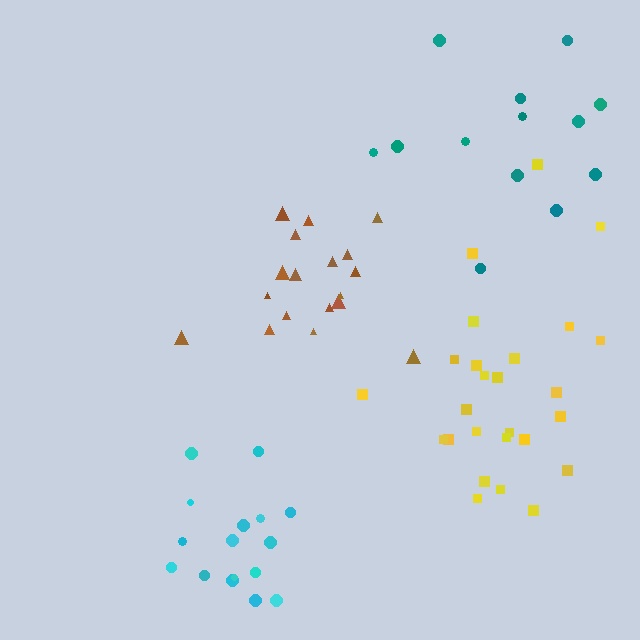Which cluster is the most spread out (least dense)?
Teal.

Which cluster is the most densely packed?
Cyan.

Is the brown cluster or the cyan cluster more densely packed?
Cyan.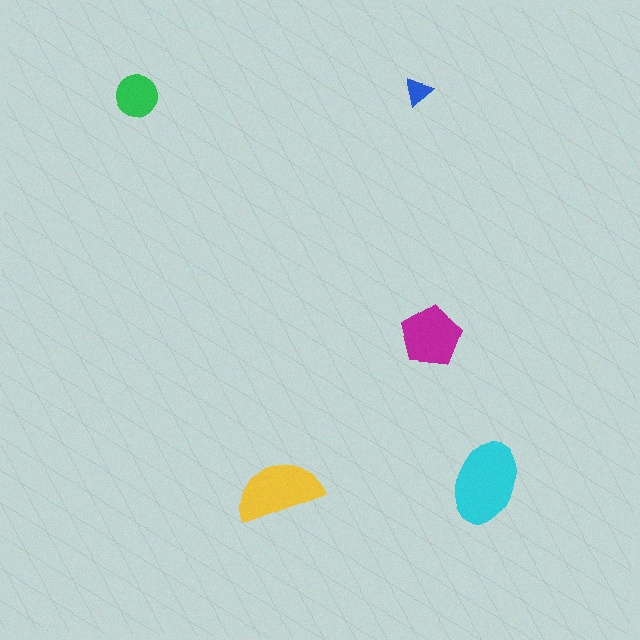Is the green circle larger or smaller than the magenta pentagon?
Smaller.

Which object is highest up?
The blue triangle is topmost.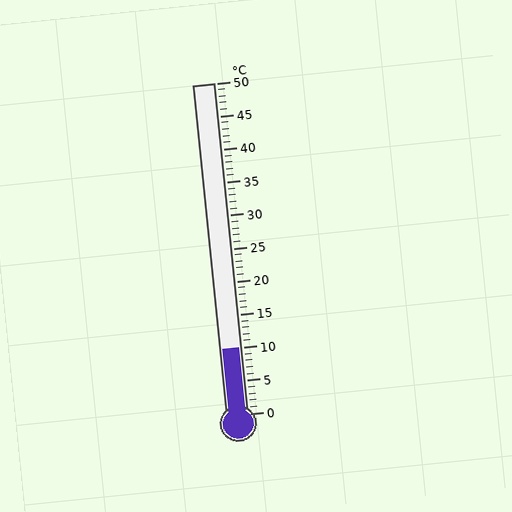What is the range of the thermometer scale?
The thermometer scale ranges from 0°C to 50°C.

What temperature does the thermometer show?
The thermometer shows approximately 10°C.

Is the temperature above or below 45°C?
The temperature is below 45°C.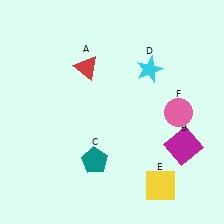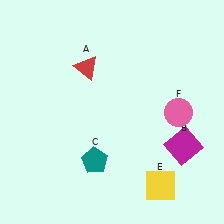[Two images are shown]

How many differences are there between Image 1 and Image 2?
There is 1 difference between the two images.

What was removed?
The cyan star (D) was removed in Image 2.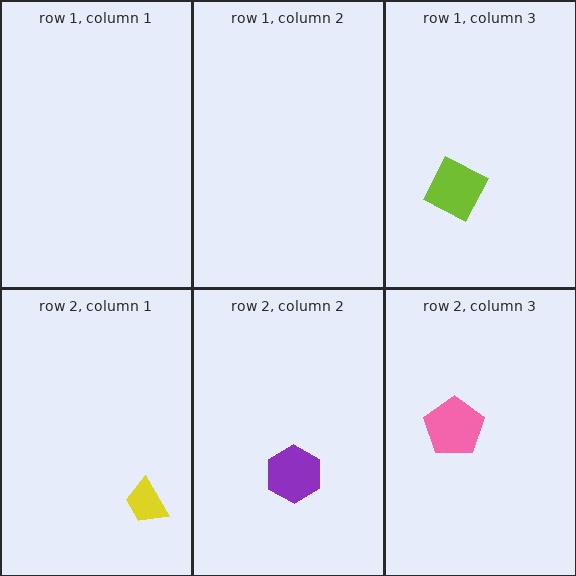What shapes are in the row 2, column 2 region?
The purple hexagon.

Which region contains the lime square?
The row 1, column 3 region.